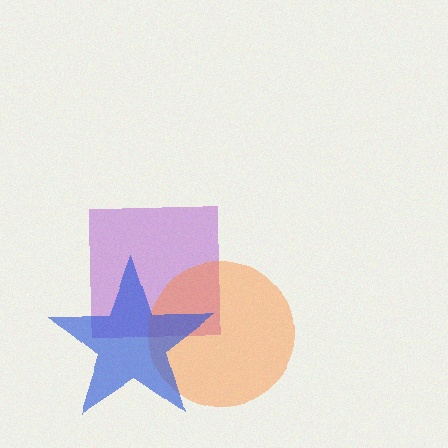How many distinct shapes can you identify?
There are 3 distinct shapes: a purple square, an orange circle, a blue star.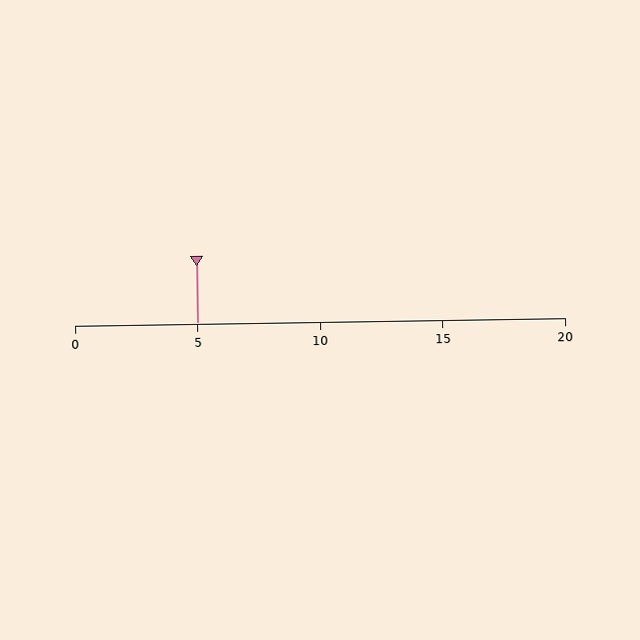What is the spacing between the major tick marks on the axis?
The major ticks are spaced 5 apart.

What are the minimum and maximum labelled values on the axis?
The axis runs from 0 to 20.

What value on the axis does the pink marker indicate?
The marker indicates approximately 5.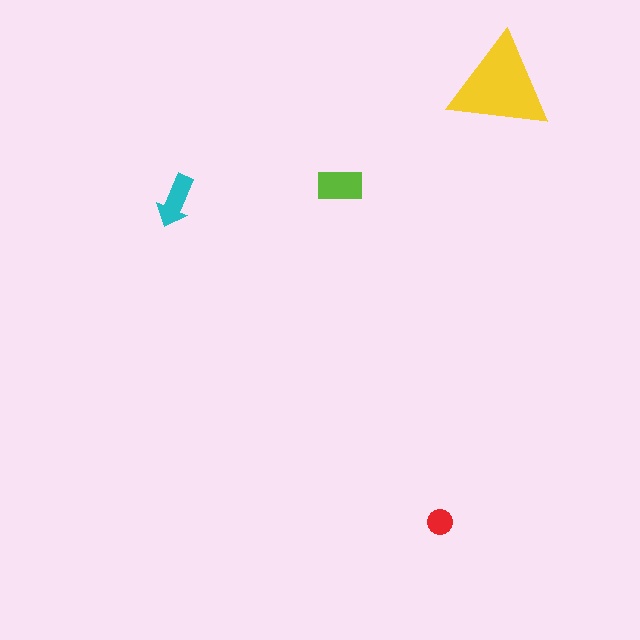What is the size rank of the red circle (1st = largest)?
4th.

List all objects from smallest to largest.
The red circle, the cyan arrow, the lime rectangle, the yellow triangle.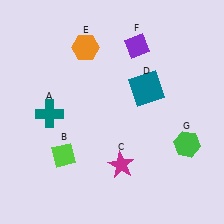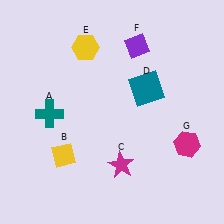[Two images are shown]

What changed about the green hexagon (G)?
In Image 1, G is green. In Image 2, it changed to magenta.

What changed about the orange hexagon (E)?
In Image 1, E is orange. In Image 2, it changed to yellow.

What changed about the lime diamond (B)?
In Image 1, B is lime. In Image 2, it changed to yellow.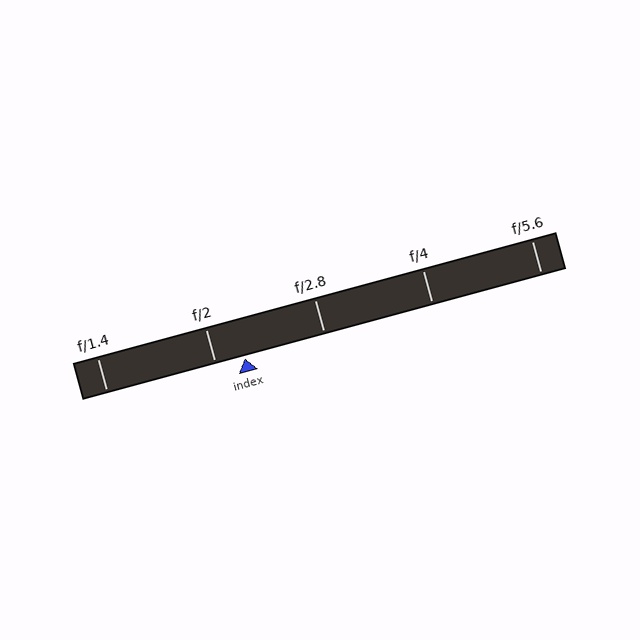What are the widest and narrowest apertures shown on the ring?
The widest aperture shown is f/1.4 and the narrowest is f/5.6.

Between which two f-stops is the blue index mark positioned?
The index mark is between f/2 and f/2.8.